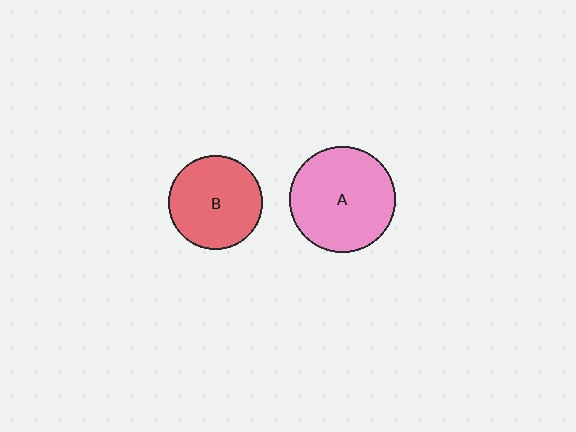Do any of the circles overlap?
No, none of the circles overlap.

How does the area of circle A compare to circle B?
Approximately 1.3 times.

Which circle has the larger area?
Circle A (pink).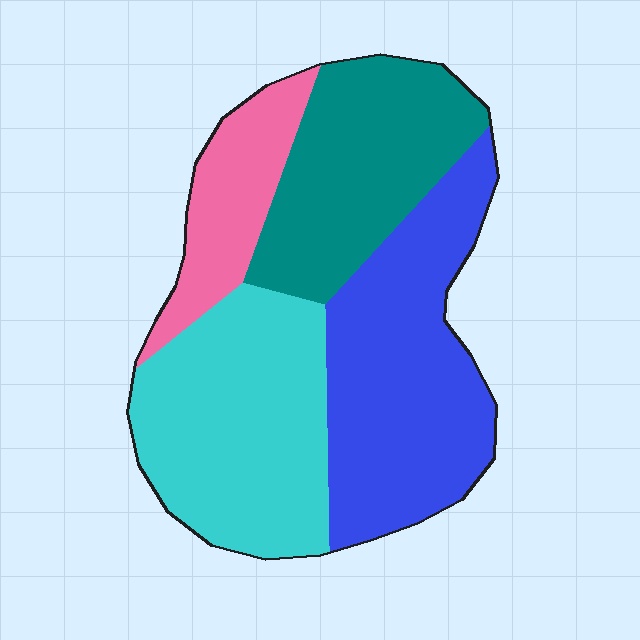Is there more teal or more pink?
Teal.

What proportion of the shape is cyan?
Cyan covers roughly 30% of the shape.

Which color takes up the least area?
Pink, at roughly 15%.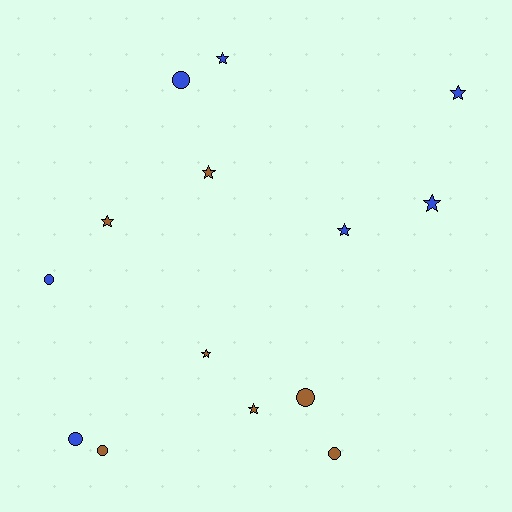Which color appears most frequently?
Brown, with 7 objects.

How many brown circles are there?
There are 3 brown circles.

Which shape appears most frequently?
Star, with 8 objects.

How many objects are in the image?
There are 14 objects.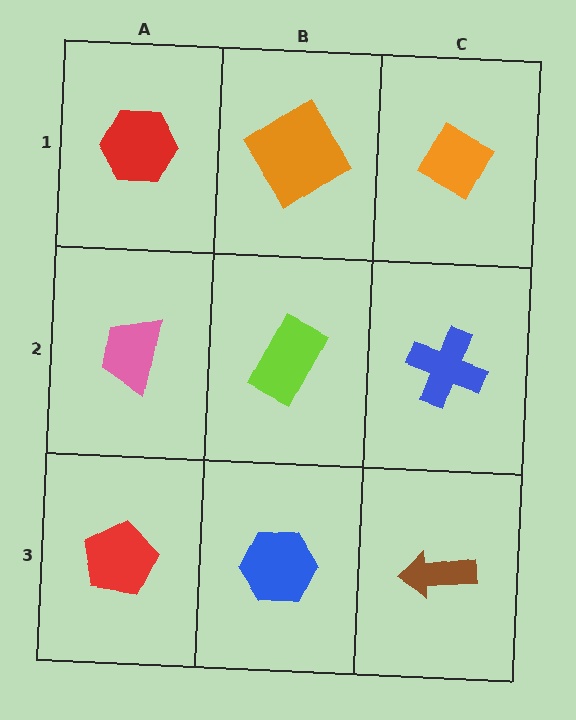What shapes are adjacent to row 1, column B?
A lime rectangle (row 2, column B), a red hexagon (row 1, column A), an orange diamond (row 1, column C).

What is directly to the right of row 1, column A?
An orange diamond.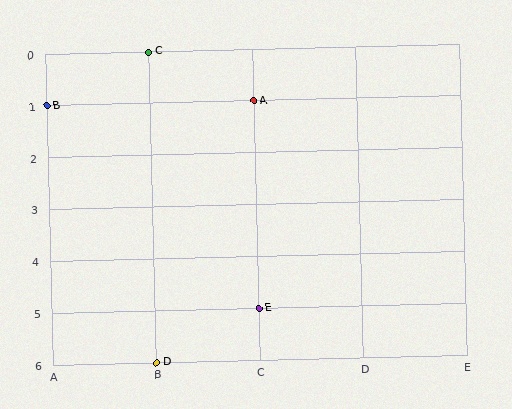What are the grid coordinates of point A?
Point A is at grid coordinates (C, 1).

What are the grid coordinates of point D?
Point D is at grid coordinates (B, 6).